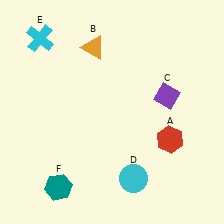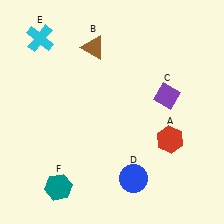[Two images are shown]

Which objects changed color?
B changed from orange to brown. D changed from cyan to blue.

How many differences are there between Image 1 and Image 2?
There are 2 differences between the two images.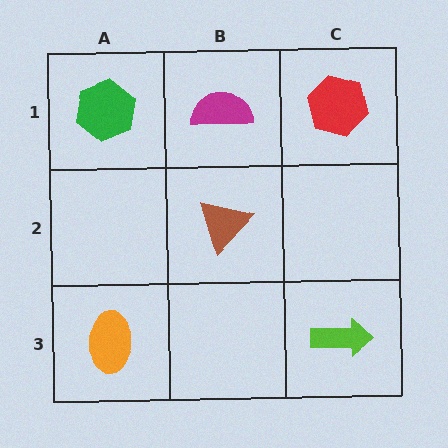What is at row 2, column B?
A brown triangle.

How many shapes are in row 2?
1 shape.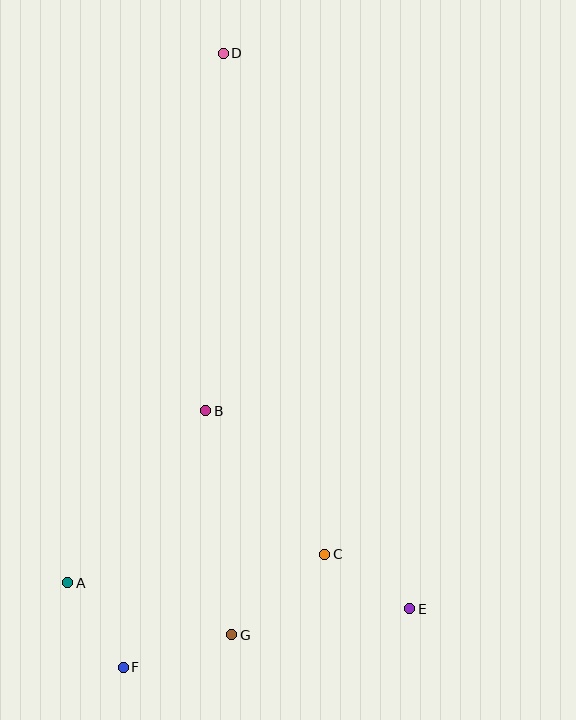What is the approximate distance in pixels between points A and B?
The distance between A and B is approximately 221 pixels.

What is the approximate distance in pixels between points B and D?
The distance between B and D is approximately 358 pixels.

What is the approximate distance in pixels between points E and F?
The distance between E and F is approximately 293 pixels.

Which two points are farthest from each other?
Points D and F are farthest from each other.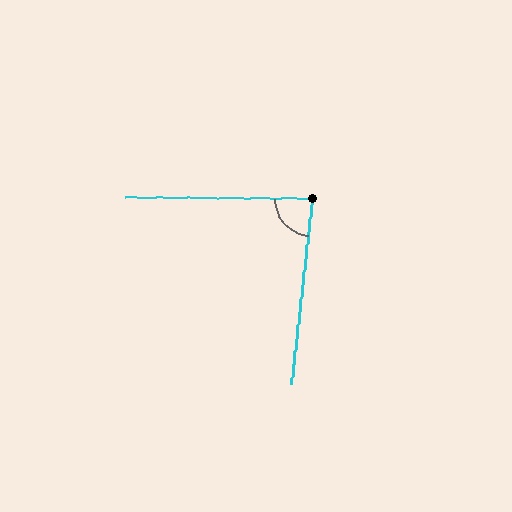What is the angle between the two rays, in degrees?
Approximately 84 degrees.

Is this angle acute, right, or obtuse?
It is acute.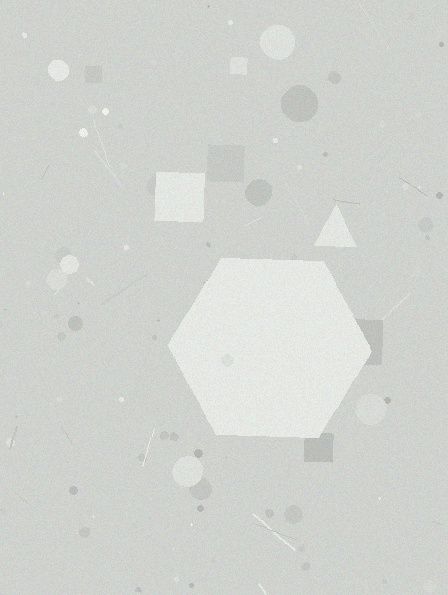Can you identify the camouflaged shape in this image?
The camouflaged shape is a hexagon.